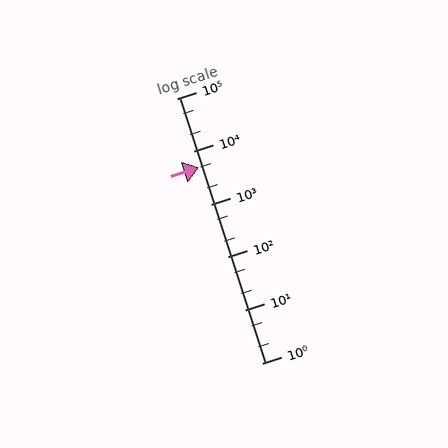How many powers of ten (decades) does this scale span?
The scale spans 5 decades, from 1 to 100000.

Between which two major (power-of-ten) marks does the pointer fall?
The pointer is between 1000 and 10000.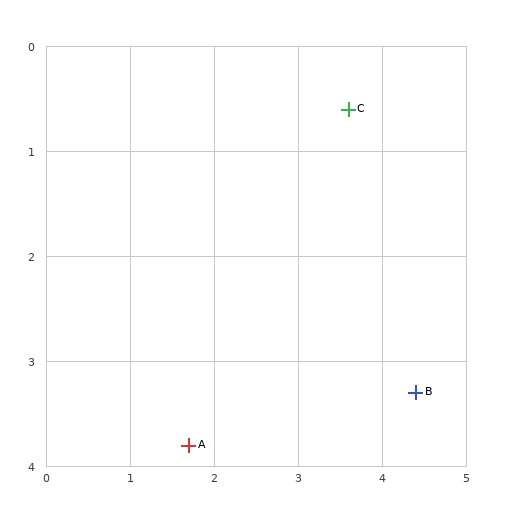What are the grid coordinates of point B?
Point B is at approximately (4.4, 3.3).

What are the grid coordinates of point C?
Point C is at approximately (3.6, 0.6).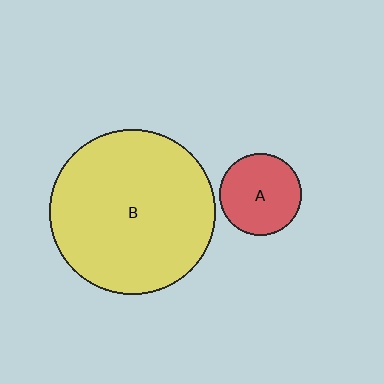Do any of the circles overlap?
No, none of the circles overlap.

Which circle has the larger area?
Circle B (yellow).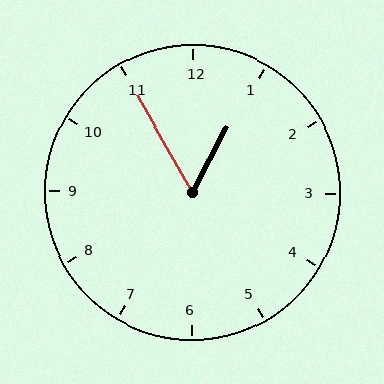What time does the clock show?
12:55.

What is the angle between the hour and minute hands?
Approximately 58 degrees.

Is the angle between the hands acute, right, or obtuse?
It is acute.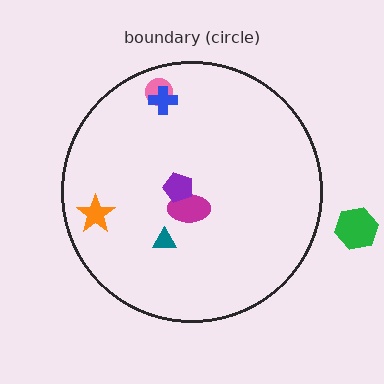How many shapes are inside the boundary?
6 inside, 1 outside.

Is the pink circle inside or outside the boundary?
Inside.